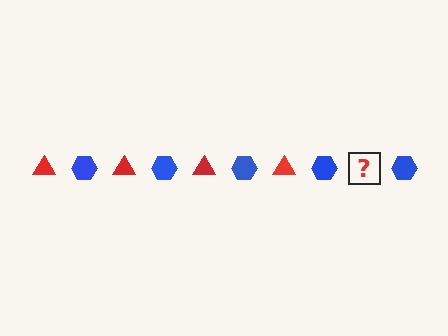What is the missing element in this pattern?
The missing element is a red triangle.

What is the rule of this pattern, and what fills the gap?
The rule is that the pattern alternates between red triangle and blue hexagon. The gap should be filled with a red triangle.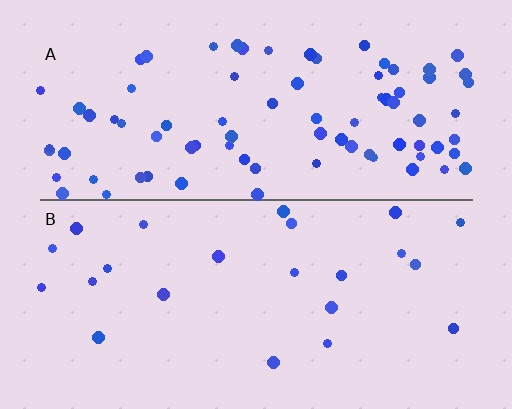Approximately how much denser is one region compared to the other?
Approximately 3.5× — region A over region B.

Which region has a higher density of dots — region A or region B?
A (the top).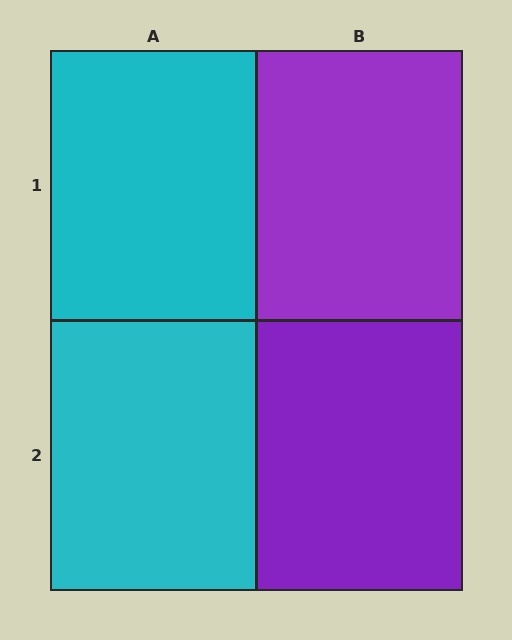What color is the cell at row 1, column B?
Purple.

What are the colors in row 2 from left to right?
Cyan, purple.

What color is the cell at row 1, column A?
Cyan.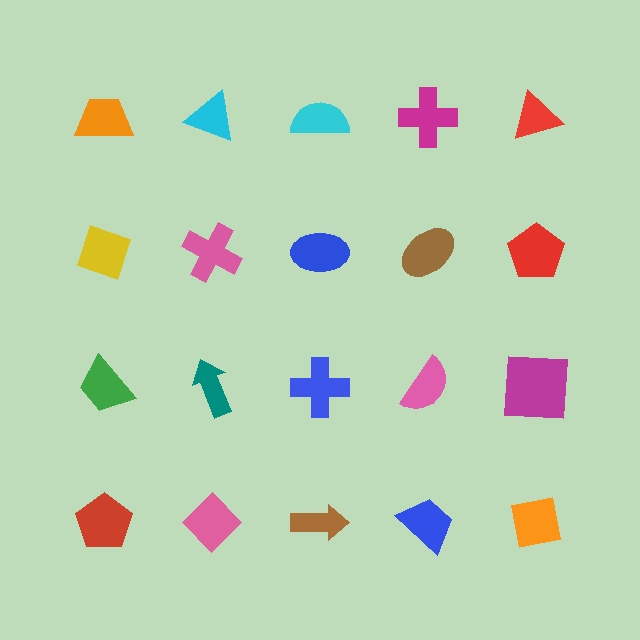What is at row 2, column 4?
A brown ellipse.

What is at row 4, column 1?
A red pentagon.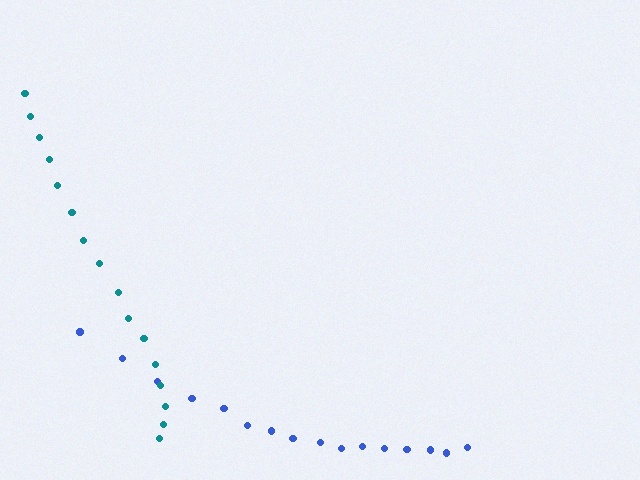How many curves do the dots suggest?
There are 2 distinct paths.